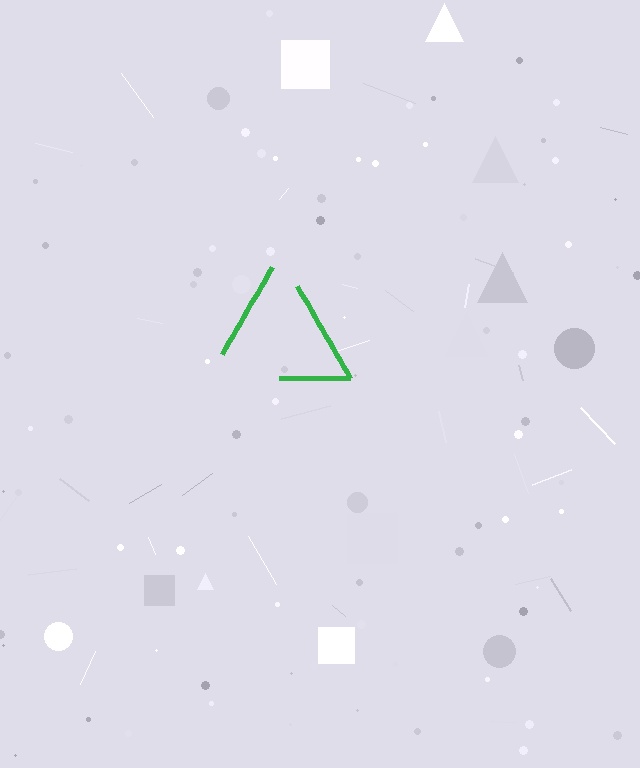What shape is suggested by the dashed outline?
The dashed outline suggests a triangle.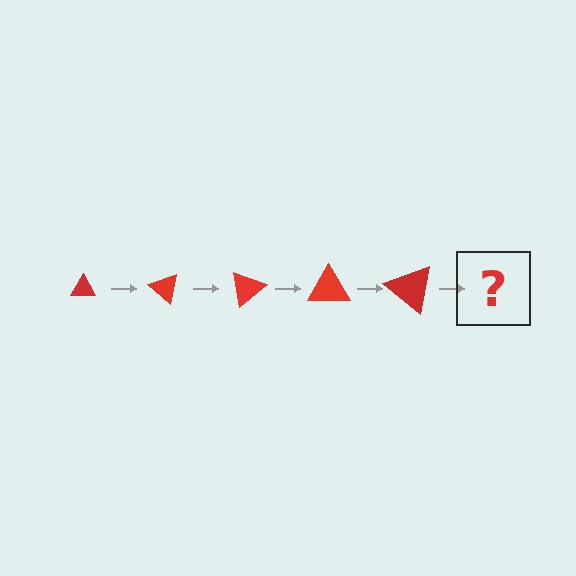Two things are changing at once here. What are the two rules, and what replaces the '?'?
The two rules are that the triangle grows larger each step and it rotates 40 degrees each step. The '?' should be a triangle, larger than the previous one and rotated 200 degrees from the start.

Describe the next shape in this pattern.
It should be a triangle, larger than the previous one and rotated 200 degrees from the start.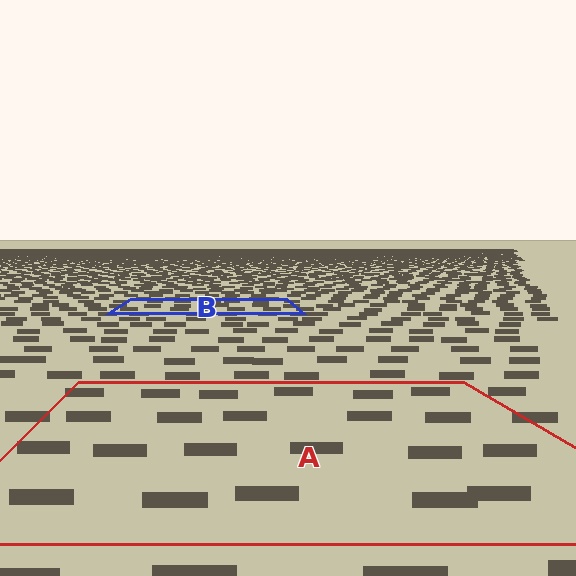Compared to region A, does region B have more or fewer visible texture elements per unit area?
Region B has more texture elements per unit area — they are packed more densely because it is farther away.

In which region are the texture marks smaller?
The texture marks are smaller in region B, because it is farther away.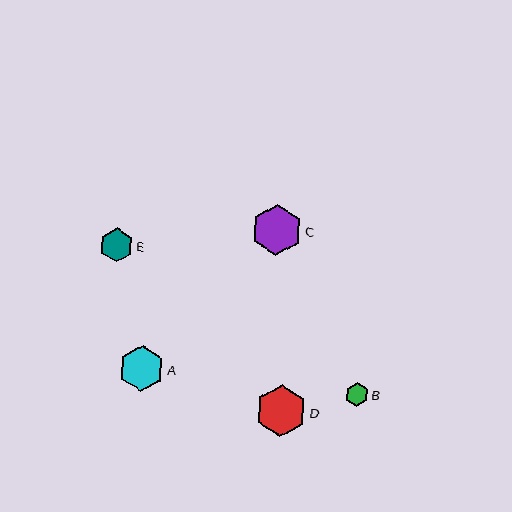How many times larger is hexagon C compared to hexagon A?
Hexagon C is approximately 1.1 times the size of hexagon A.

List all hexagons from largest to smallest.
From largest to smallest: D, C, A, E, B.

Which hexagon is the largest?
Hexagon D is the largest with a size of approximately 51 pixels.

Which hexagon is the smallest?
Hexagon B is the smallest with a size of approximately 24 pixels.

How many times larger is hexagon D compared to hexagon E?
Hexagon D is approximately 1.5 times the size of hexagon E.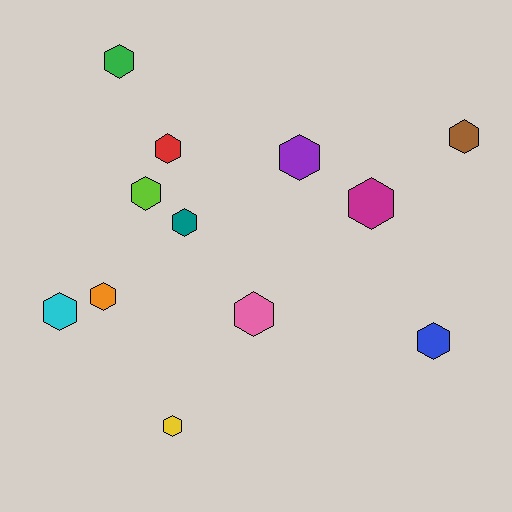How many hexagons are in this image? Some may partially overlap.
There are 12 hexagons.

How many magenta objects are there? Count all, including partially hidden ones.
There is 1 magenta object.